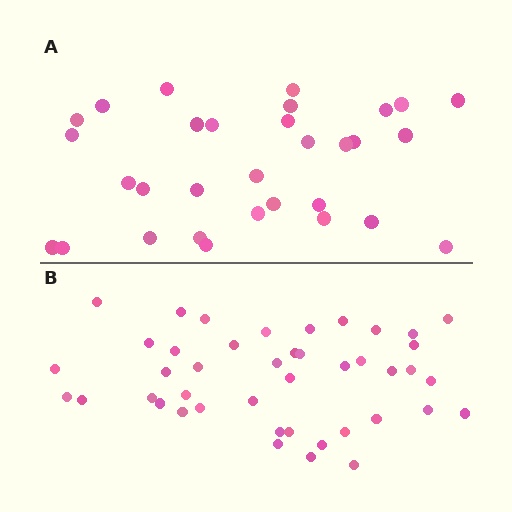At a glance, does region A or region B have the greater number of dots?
Region B (the bottom region) has more dots.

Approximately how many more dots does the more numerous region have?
Region B has roughly 12 or so more dots than region A.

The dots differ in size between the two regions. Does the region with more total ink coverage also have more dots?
No. Region A has more total ink coverage because its dots are larger, but region B actually contains more individual dots. Total area can be misleading — the number of items is what matters here.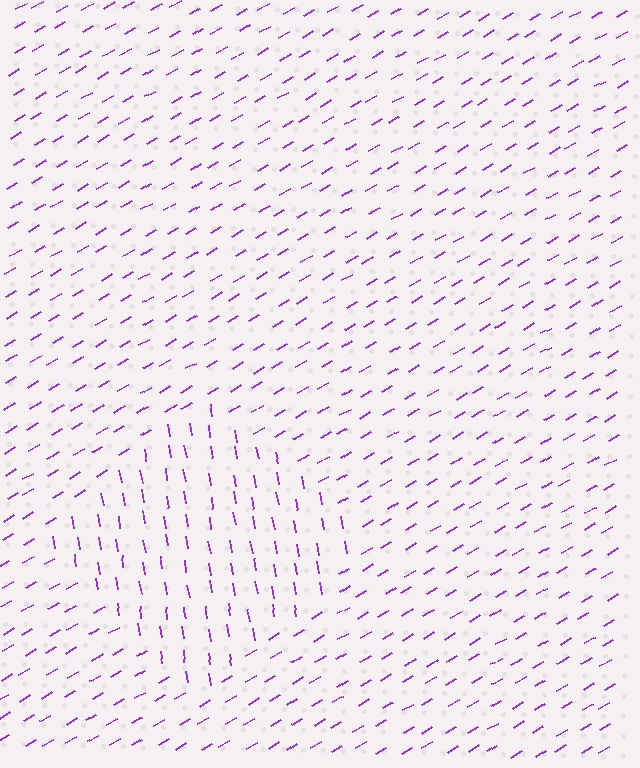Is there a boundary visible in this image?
Yes, there is a texture boundary formed by a change in line orientation.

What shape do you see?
I see a diamond.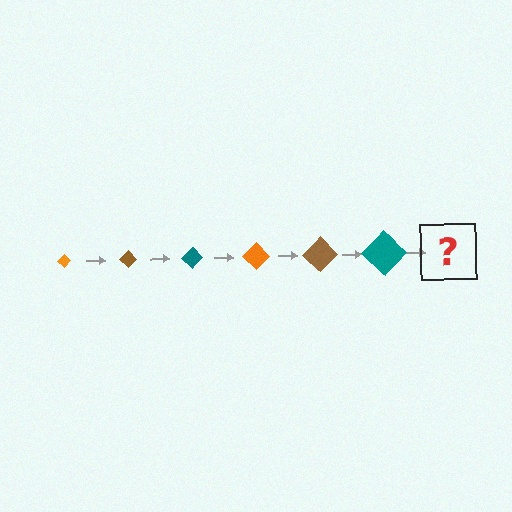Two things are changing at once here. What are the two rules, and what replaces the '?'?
The two rules are that the diamond grows larger each step and the color cycles through orange, brown, and teal. The '?' should be an orange diamond, larger than the previous one.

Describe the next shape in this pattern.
It should be an orange diamond, larger than the previous one.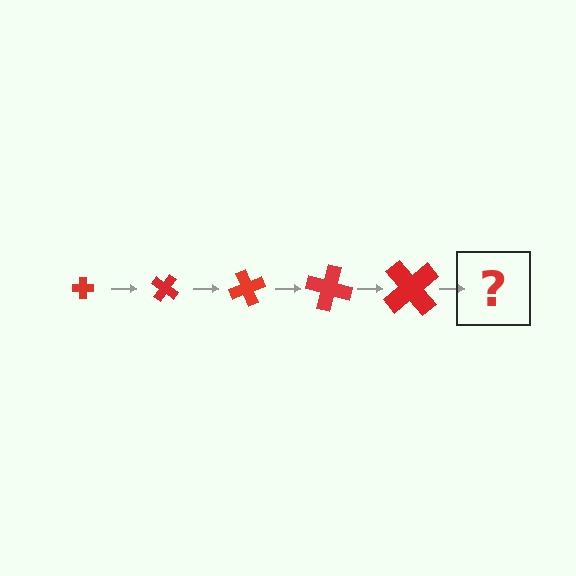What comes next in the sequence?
The next element should be a cross, larger than the previous one and rotated 175 degrees from the start.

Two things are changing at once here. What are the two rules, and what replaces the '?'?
The two rules are that the cross grows larger each step and it rotates 35 degrees each step. The '?' should be a cross, larger than the previous one and rotated 175 degrees from the start.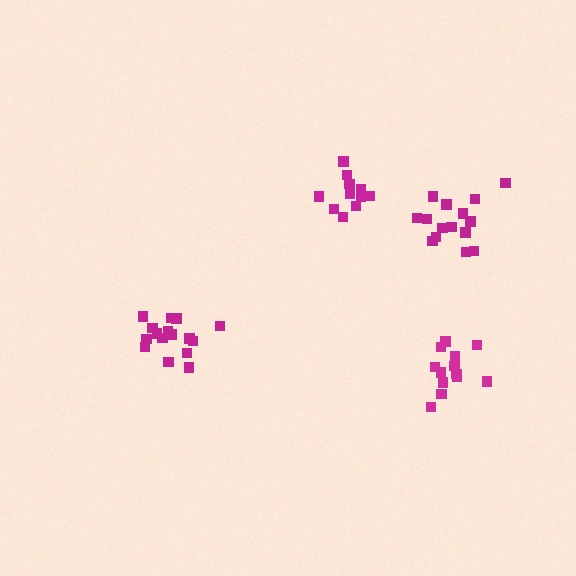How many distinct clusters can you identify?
There are 4 distinct clusters.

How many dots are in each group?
Group 1: 16 dots, Group 2: 15 dots, Group 3: 13 dots, Group 4: 11 dots (55 total).